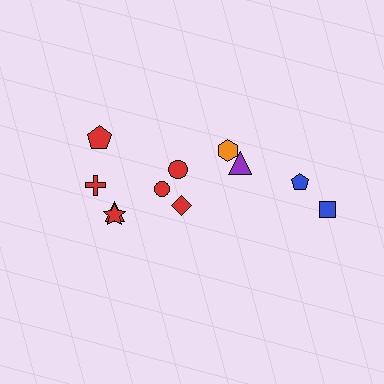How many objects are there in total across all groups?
There are 11 objects.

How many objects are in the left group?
There are 7 objects.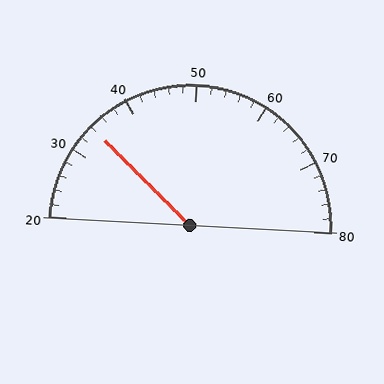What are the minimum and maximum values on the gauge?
The gauge ranges from 20 to 80.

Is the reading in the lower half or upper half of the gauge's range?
The reading is in the lower half of the range (20 to 80).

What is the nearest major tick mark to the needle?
The nearest major tick mark is 30.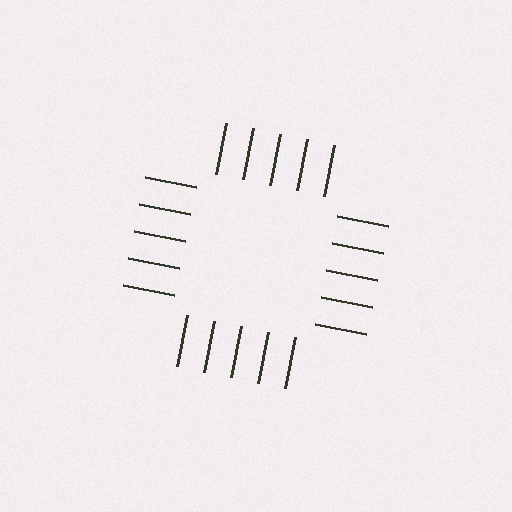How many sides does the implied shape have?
4 sides — the line-ends trace a square.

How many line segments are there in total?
20 — 5 along each of the 4 edges.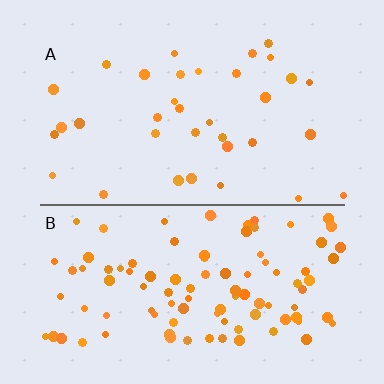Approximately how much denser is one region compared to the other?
Approximately 2.8× — region B over region A.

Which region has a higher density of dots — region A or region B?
B (the bottom).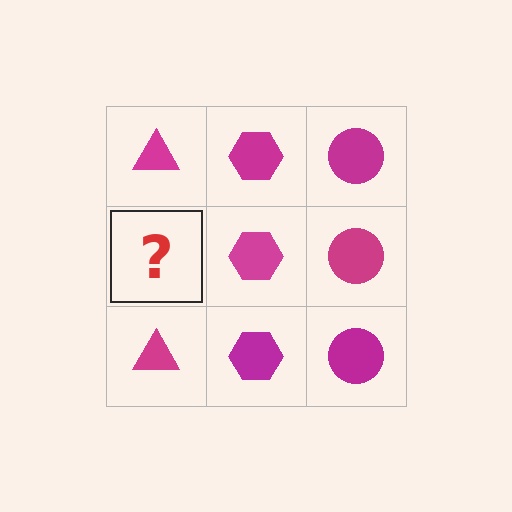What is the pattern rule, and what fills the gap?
The rule is that each column has a consistent shape. The gap should be filled with a magenta triangle.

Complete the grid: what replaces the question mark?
The question mark should be replaced with a magenta triangle.